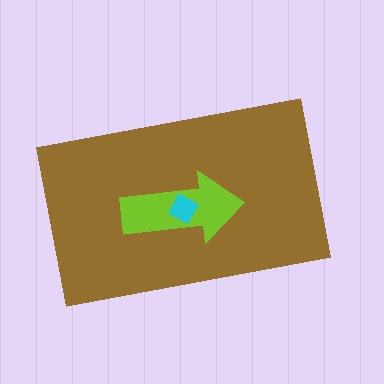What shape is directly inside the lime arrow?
The cyan diamond.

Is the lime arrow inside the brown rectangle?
Yes.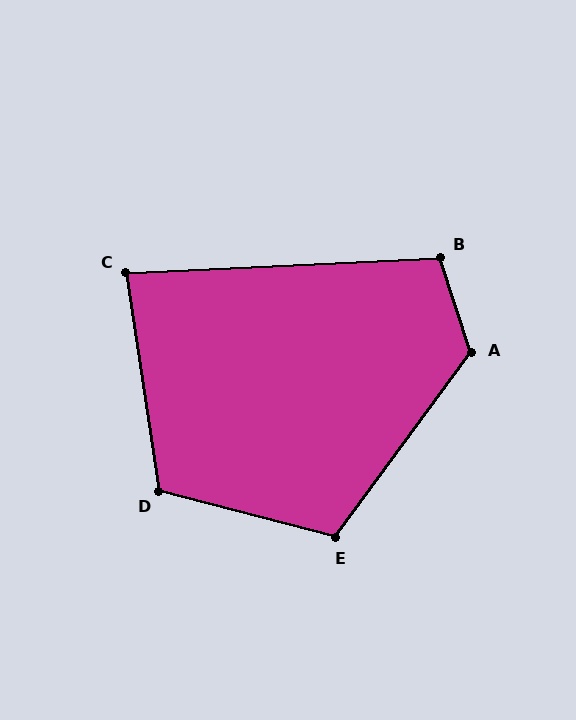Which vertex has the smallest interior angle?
C, at approximately 84 degrees.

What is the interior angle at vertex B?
Approximately 105 degrees (obtuse).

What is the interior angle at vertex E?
Approximately 112 degrees (obtuse).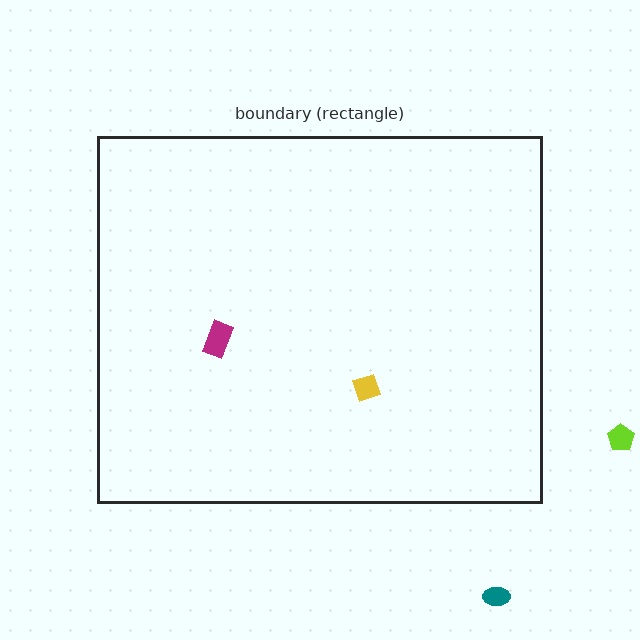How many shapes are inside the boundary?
2 inside, 2 outside.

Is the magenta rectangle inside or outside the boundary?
Inside.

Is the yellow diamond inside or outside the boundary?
Inside.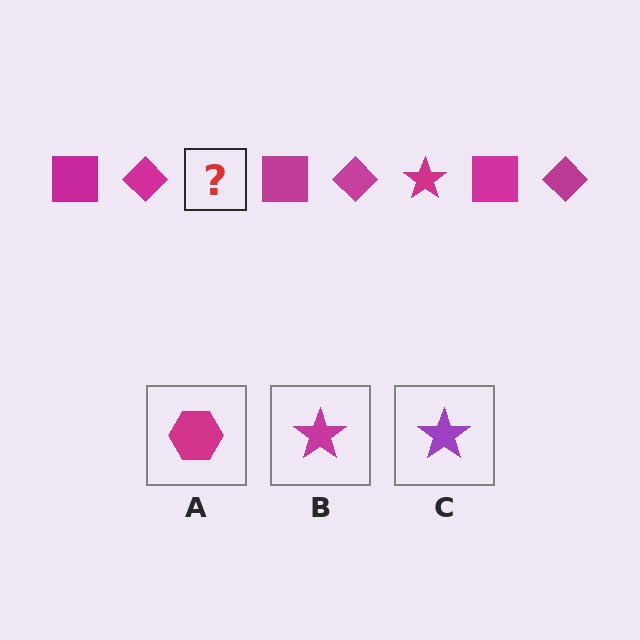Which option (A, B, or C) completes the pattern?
B.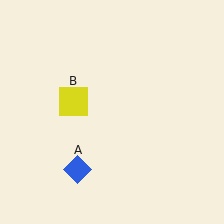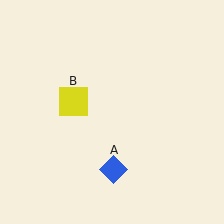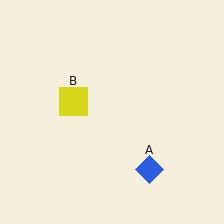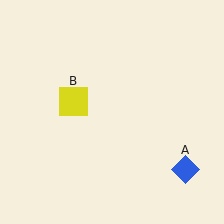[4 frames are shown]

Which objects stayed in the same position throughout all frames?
Yellow square (object B) remained stationary.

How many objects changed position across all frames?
1 object changed position: blue diamond (object A).